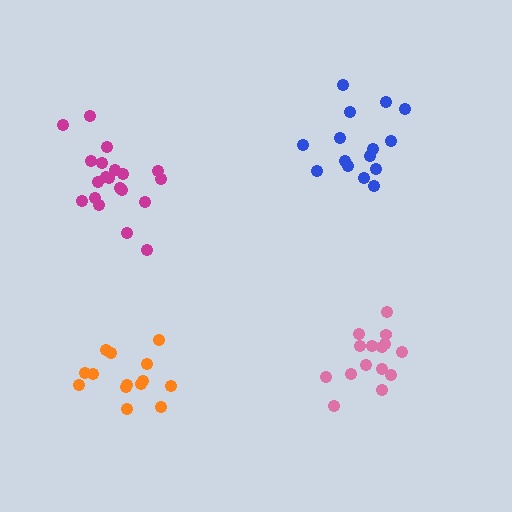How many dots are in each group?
Group 1: 15 dots, Group 2: 15 dots, Group 3: 14 dots, Group 4: 20 dots (64 total).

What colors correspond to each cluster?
The clusters are colored: pink, blue, orange, magenta.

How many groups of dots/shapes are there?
There are 4 groups.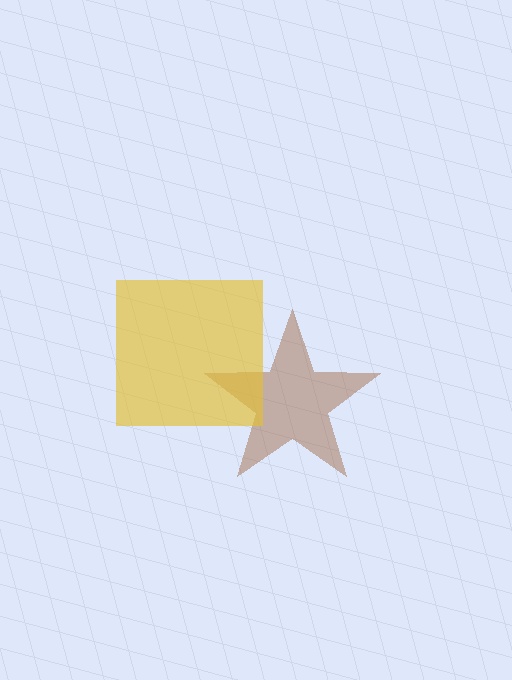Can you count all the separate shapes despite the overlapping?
Yes, there are 2 separate shapes.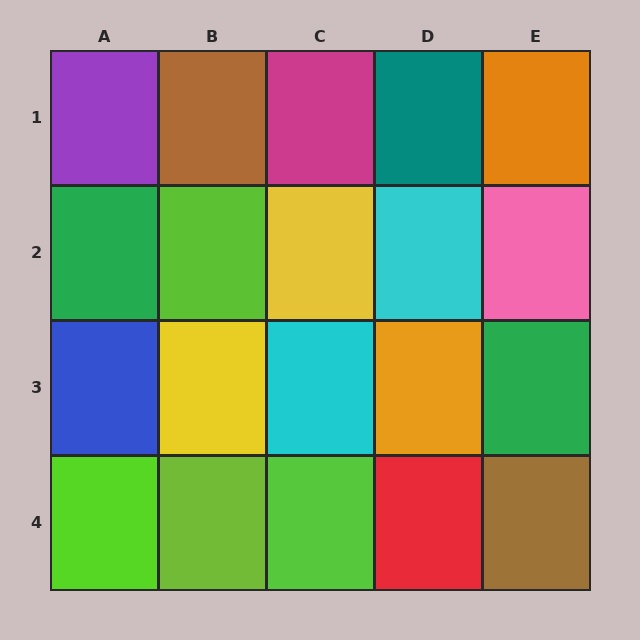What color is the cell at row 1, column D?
Teal.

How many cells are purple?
1 cell is purple.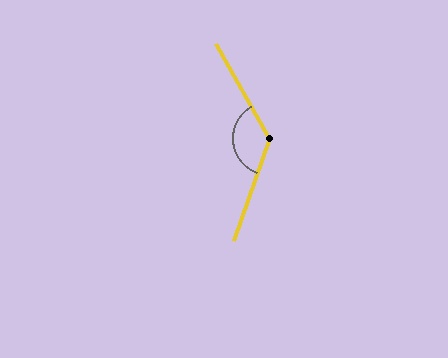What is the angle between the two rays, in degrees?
Approximately 131 degrees.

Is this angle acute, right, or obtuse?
It is obtuse.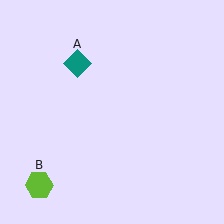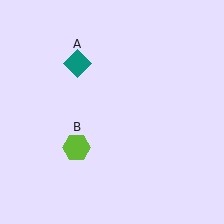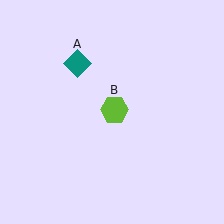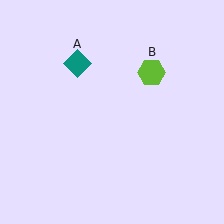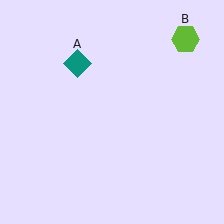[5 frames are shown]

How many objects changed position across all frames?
1 object changed position: lime hexagon (object B).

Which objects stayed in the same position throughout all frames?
Teal diamond (object A) remained stationary.